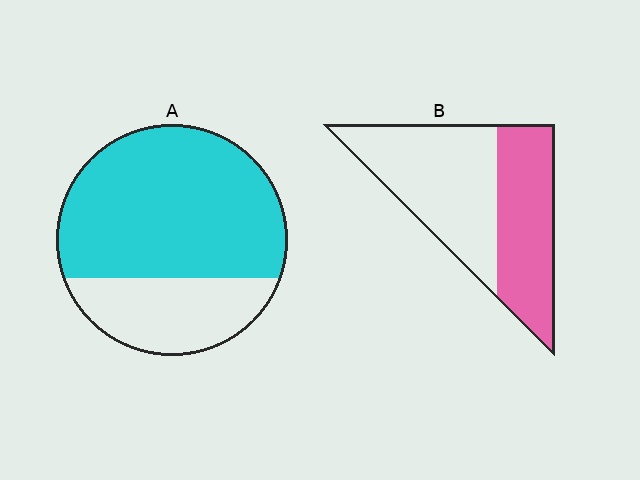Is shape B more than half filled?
No.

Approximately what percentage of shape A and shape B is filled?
A is approximately 70% and B is approximately 45%.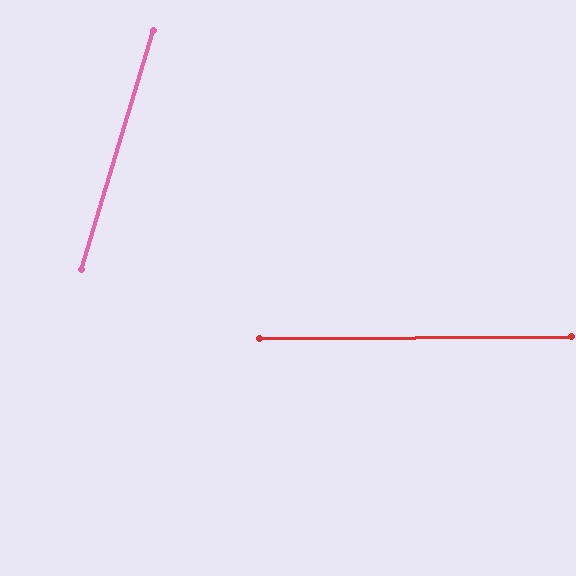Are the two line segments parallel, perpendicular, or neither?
Neither parallel nor perpendicular — they differ by about 73°.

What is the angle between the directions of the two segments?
Approximately 73 degrees.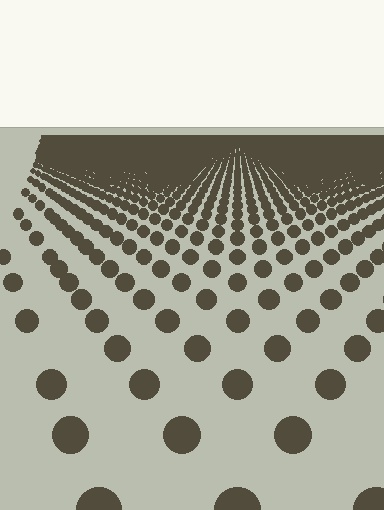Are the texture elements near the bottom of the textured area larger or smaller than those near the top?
Larger. Near the bottom, elements are closer to the viewer and appear at a bigger on-screen size.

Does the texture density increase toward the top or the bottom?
Density increases toward the top.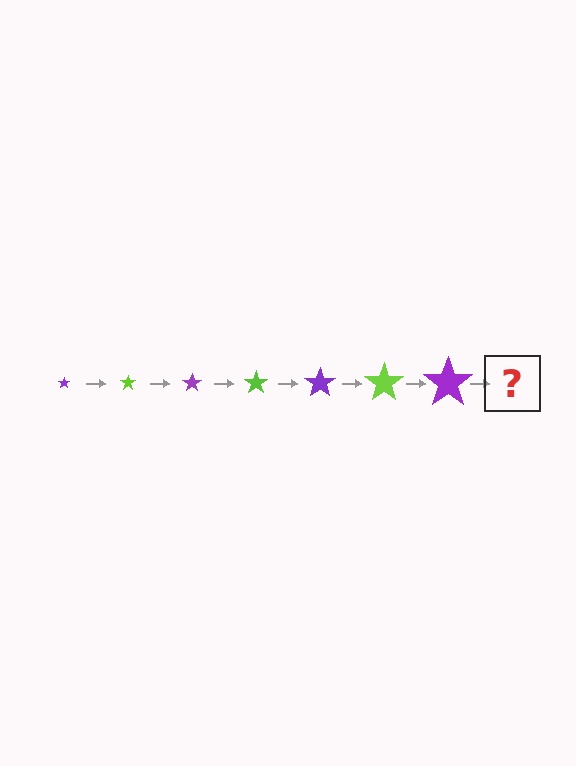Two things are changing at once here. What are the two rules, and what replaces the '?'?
The two rules are that the star grows larger each step and the color cycles through purple and lime. The '?' should be a lime star, larger than the previous one.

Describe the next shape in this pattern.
It should be a lime star, larger than the previous one.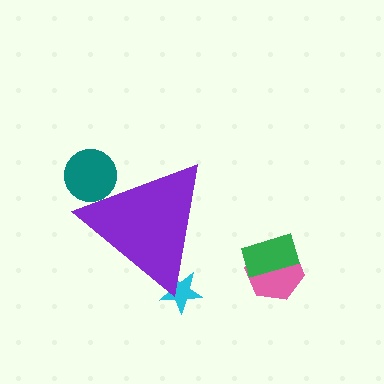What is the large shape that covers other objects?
A purple triangle.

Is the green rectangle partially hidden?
No, the green rectangle is fully visible.